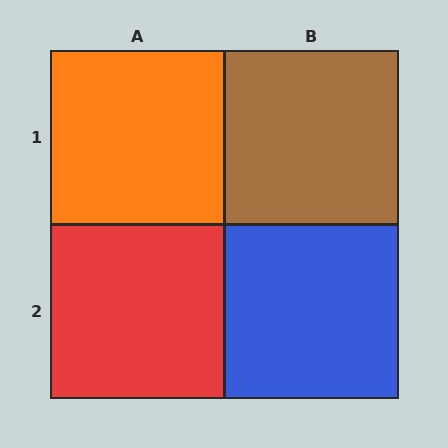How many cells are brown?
1 cell is brown.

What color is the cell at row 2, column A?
Red.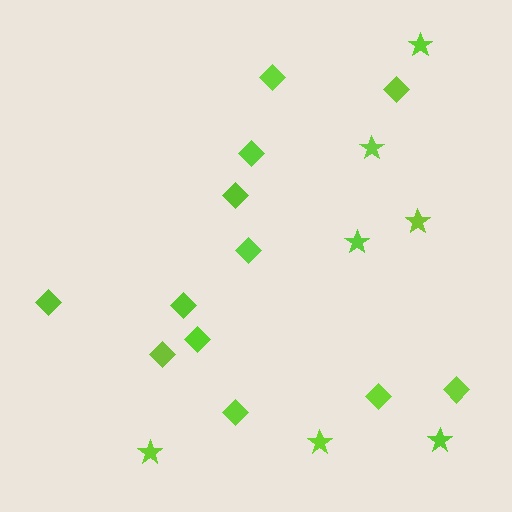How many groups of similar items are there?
There are 2 groups: one group of stars (7) and one group of diamonds (12).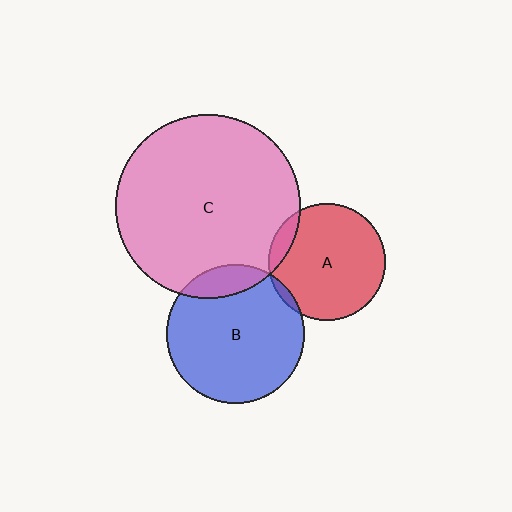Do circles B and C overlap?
Yes.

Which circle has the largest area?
Circle C (pink).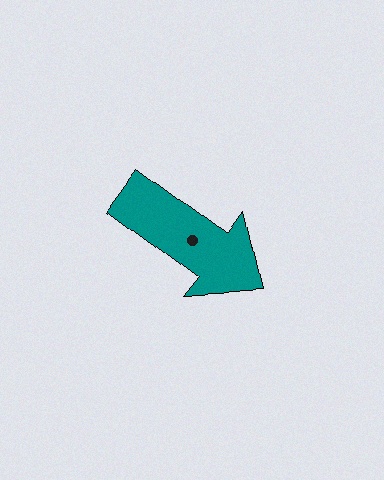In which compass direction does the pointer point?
Southeast.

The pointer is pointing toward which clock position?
Roughly 4 o'clock.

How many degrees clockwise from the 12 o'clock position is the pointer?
Approximately 127 degrees.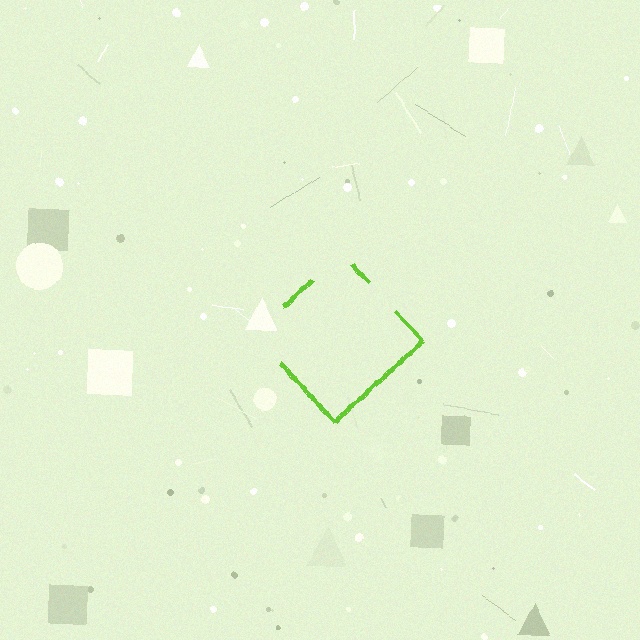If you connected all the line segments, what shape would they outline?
They would outline a diamond.